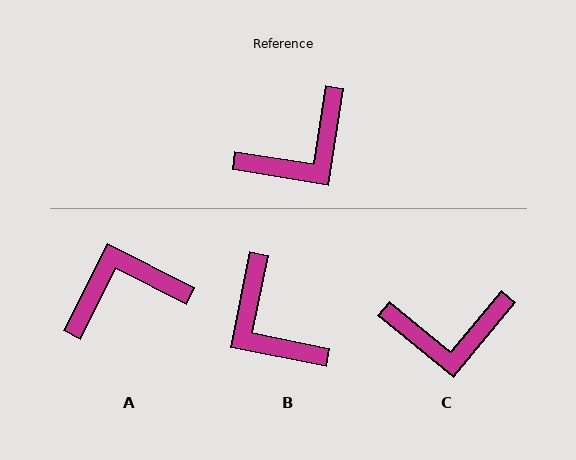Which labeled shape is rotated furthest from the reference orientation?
A, about 163 degrees away.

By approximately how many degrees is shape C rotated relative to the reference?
Approximately 30 degrees clockwise.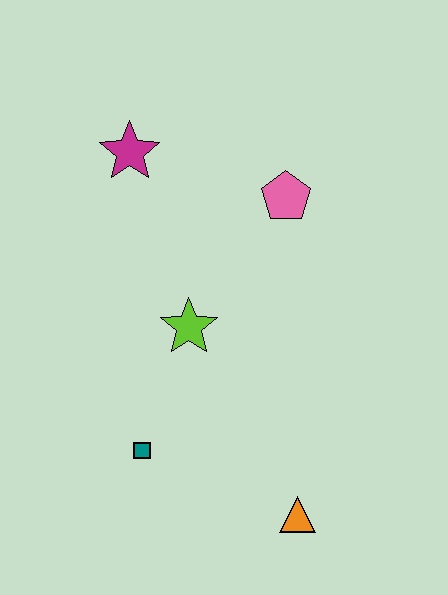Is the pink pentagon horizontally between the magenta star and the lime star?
No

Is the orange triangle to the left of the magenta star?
No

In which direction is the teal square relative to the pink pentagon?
The teal square is below the pink pentagon.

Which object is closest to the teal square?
The lime star is closest to the teal square.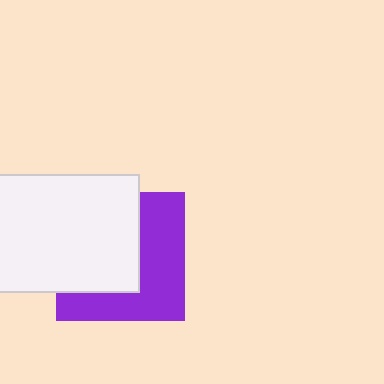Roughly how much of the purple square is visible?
About half of it is visible (roughly 49%).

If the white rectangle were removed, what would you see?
You would see the complete purple square.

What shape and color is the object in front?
The object in front is a white rectangle.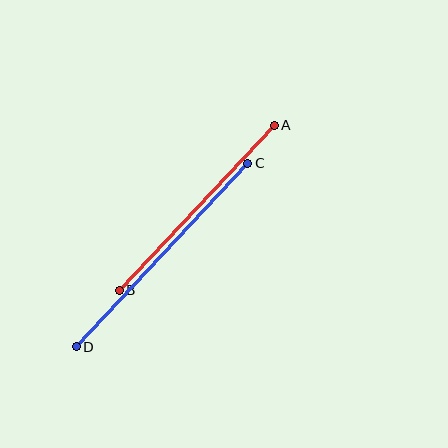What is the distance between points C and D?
The distance is approximately 251 pixels.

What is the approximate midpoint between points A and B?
The midpoint is at approximately (197, 208) pixels.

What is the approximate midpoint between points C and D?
The midpoint is at approximately (162, 255) pixels.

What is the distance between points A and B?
The distance is approximately 227 pixels.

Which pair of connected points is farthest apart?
Points C and D are farthest apart.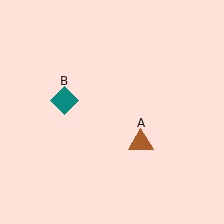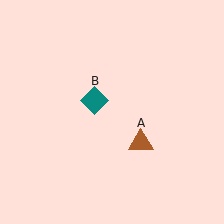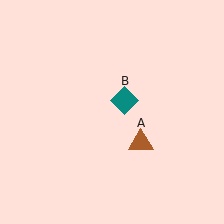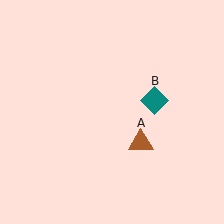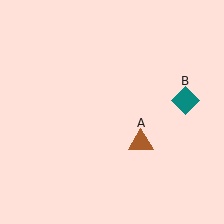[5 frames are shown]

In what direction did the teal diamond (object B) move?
The teal diamond (object B) moved right.